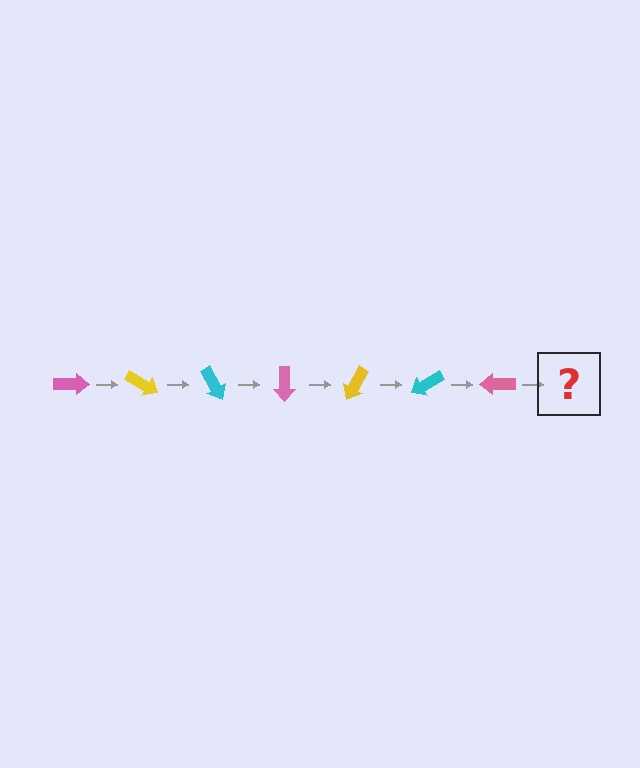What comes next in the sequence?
The next element should be a yellow arrow, rotated 210 degrees from the start.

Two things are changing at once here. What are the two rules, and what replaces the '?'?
The two rules are that it rotates 30 degrees each step and the color cycles through pink, yellow, and cyan. The '?' should be a yellow arrow, rotated 210 degrees from the start.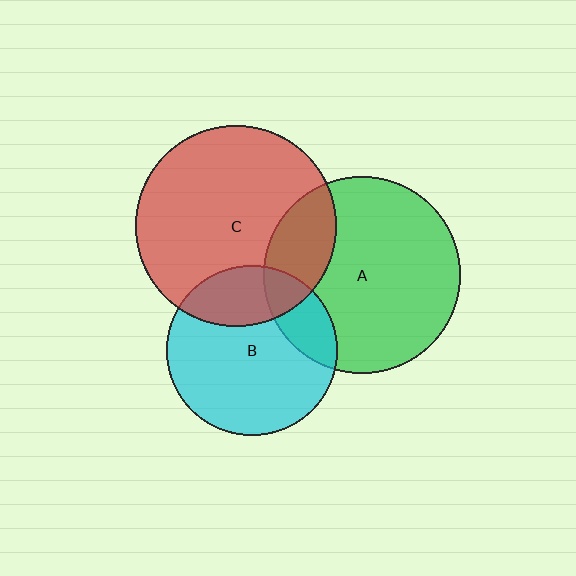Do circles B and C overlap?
Yes.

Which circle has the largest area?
Circle C (red).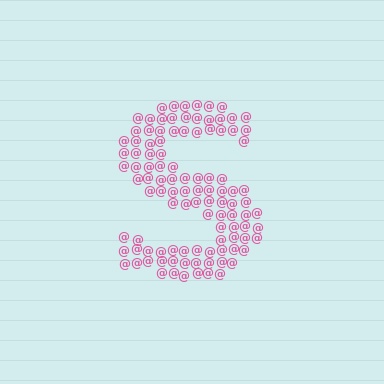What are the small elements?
The small elements are at signs.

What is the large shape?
The large shape is the letter S.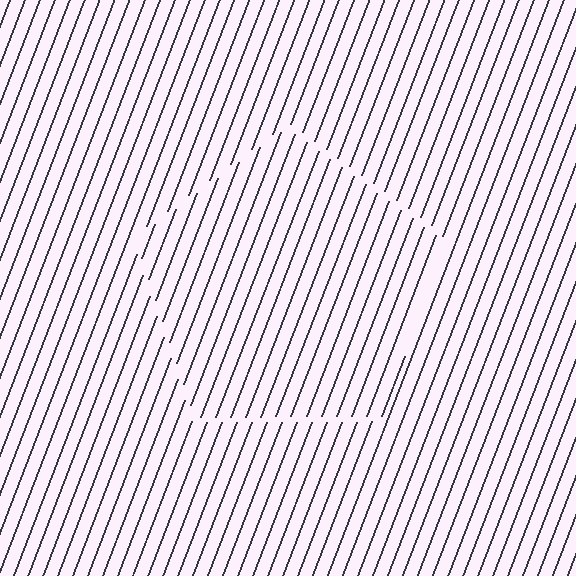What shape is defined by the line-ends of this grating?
An illusory pentagon. The interior of the shape contains the same grating, shifted by half a period — the contour is defined by the phase discontinuity where line-ends from the inner and outer gratings abut.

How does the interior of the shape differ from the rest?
The interior of the shape contains the same grating, shifted by half a period — the contour is defined by the phase discontinuity where line-ends from the inner and outer gratings abut.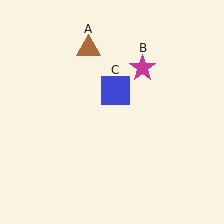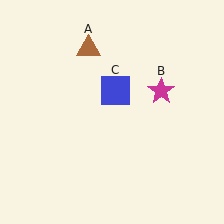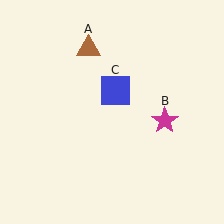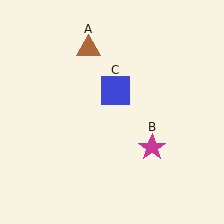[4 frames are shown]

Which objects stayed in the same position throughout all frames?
Brown triangle (object A) and blue square (object C) remained stationary.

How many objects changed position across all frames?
1 object changed position: magenta star (object B).